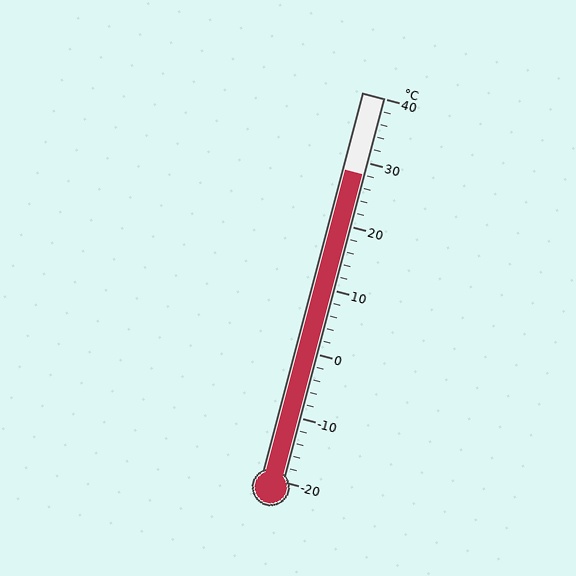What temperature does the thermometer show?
The thermometer shows approximately 28°C.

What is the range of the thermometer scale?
The thermometer scale ranges from -20°C to 40°C.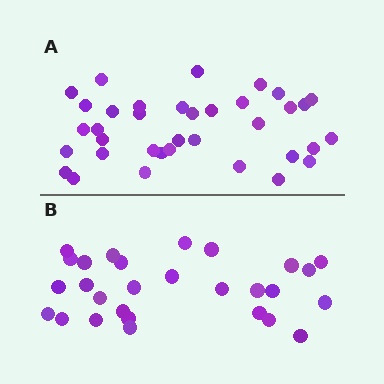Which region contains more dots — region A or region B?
Region A (the top region) has more dots.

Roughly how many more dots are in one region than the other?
Region A has roughly 8 or so more dots than region B.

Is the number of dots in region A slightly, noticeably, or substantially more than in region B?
Region A has noticeably more, but not dramatically so. The ratio is roughly 1.3 to 1.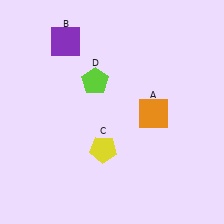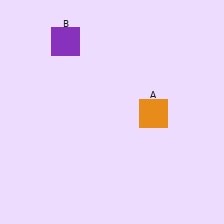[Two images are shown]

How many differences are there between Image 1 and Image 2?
There are 2 differences between the two images.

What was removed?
The lime pentagon (D), the yellow pentagon (C) were removed in Image 2.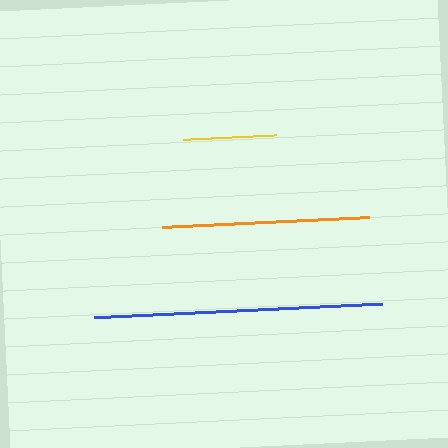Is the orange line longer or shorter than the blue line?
The blue line is longer than the orange line.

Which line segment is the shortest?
The yellow line is the shortest at approximately 94 pixels.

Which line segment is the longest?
The blue line is the longest at approximately 289 pixels.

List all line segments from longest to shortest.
From longest to shortest: blue, orange, yellow.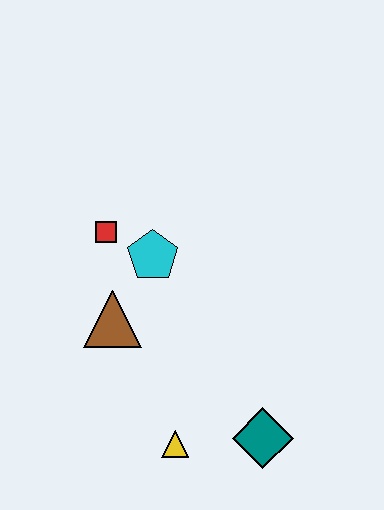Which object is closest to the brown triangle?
The cyan pentagon is closest to the brown triangle.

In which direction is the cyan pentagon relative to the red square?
The cyan pentagon is to the right of the red square.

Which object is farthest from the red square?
The teal diamond is farthest from the red square.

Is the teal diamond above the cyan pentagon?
No